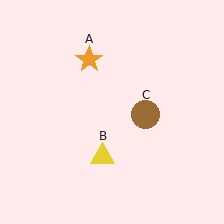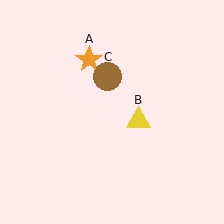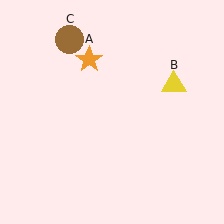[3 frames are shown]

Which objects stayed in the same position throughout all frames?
Orange star (object A) remained stationary.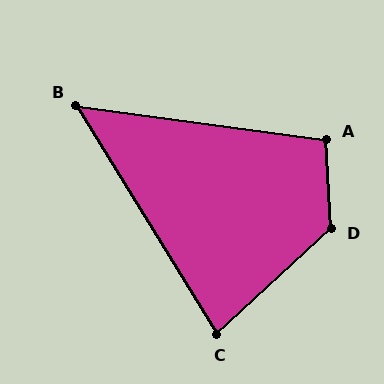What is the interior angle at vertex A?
Approximately 101 degrees (obtuse).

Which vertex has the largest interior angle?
D, at approximately 129 degrees.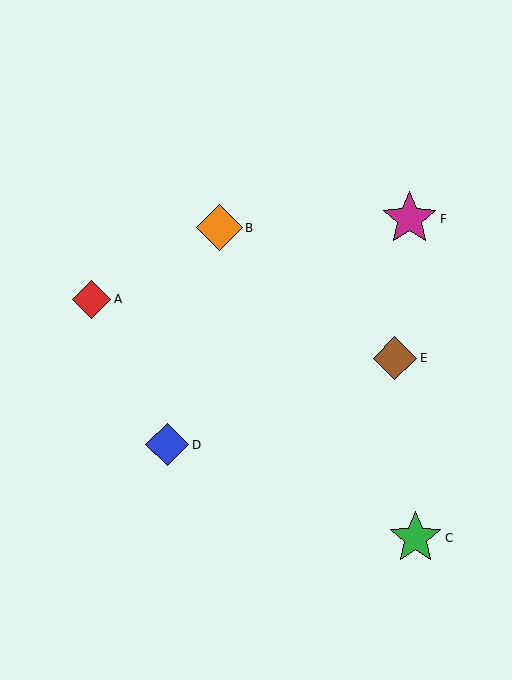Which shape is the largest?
The magenta star (labeled F) is the largest.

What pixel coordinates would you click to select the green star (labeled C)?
Click at (415, 538) to select the green star C.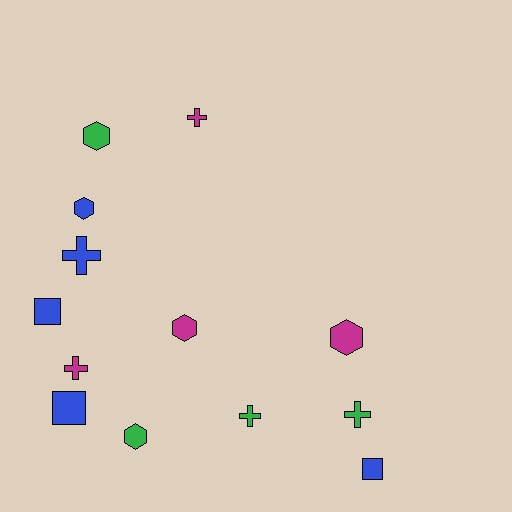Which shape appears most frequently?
Cross, with 5 objects.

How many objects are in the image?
There are 13 objects.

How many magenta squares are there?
There are no magenta squares.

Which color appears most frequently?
Blue, with 5 objects.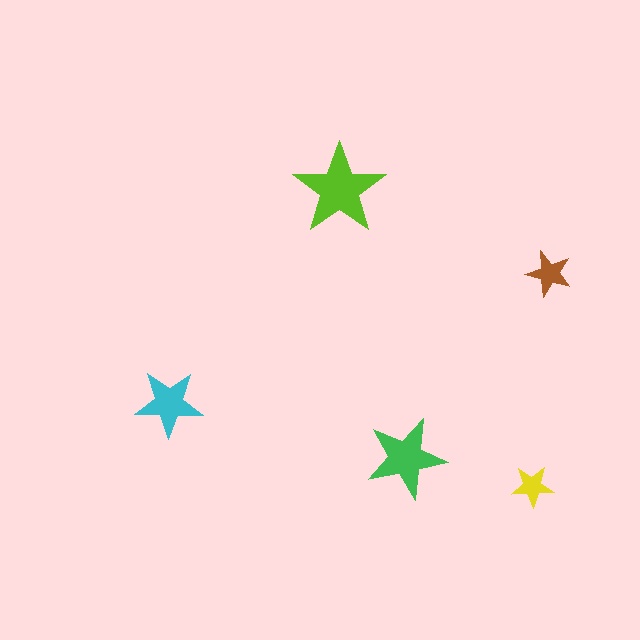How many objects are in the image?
There are 5 objects in the image.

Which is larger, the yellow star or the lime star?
The lime one.